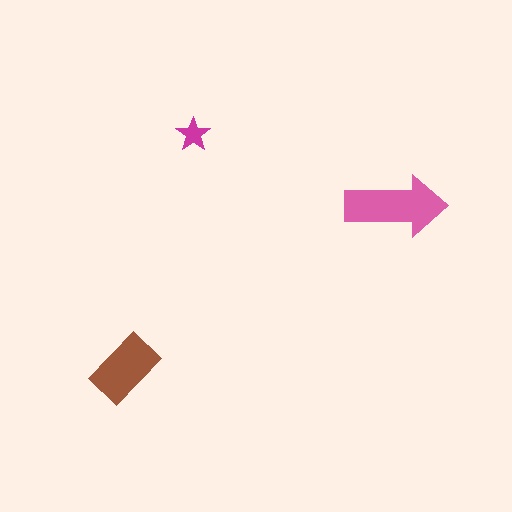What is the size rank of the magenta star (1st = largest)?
3rd.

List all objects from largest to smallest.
The pink arrow, the brown rectangle, the magenta star.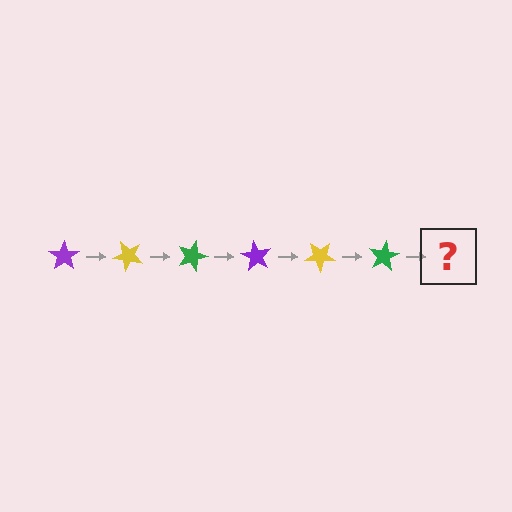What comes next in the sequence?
The next element should be a purple star, rotated 270 degrees from the start.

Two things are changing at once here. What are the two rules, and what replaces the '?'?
The two rules are that it rotates 45 degrees each step and the color cycles through purple, yellow, and green. The '?' should be a purple star, rotated 270 degrees from the start.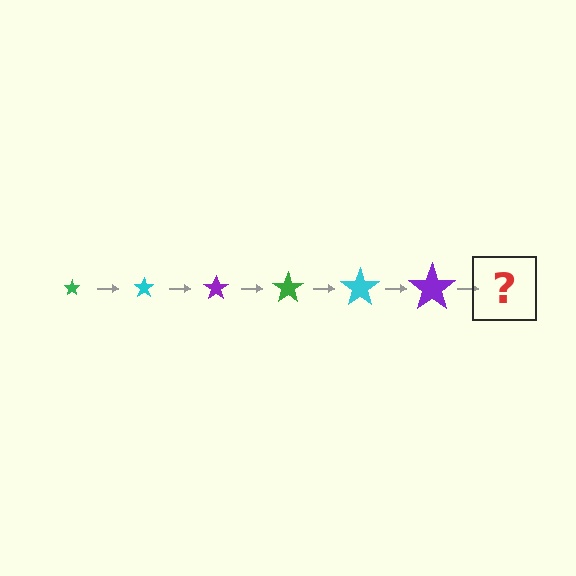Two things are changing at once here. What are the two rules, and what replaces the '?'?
The two rules are that the star grows larger each step and the color cycles through green, cyan, and purple. The '?' should be a green star, larger than the previous one.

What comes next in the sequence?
The next element should be a green star, larger than the previous one.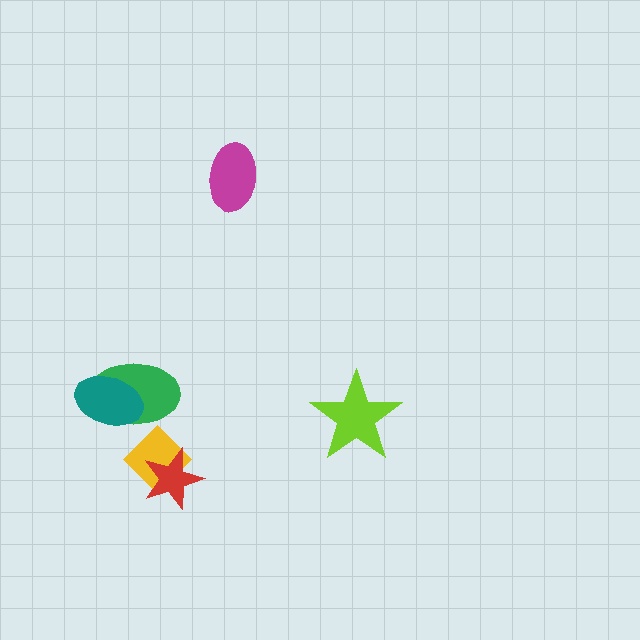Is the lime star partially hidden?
No, no other shape covers it.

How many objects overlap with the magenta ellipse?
0 objects overlap with the magenta ellipse.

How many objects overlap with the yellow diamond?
2 objects overlap with the yellow diamond.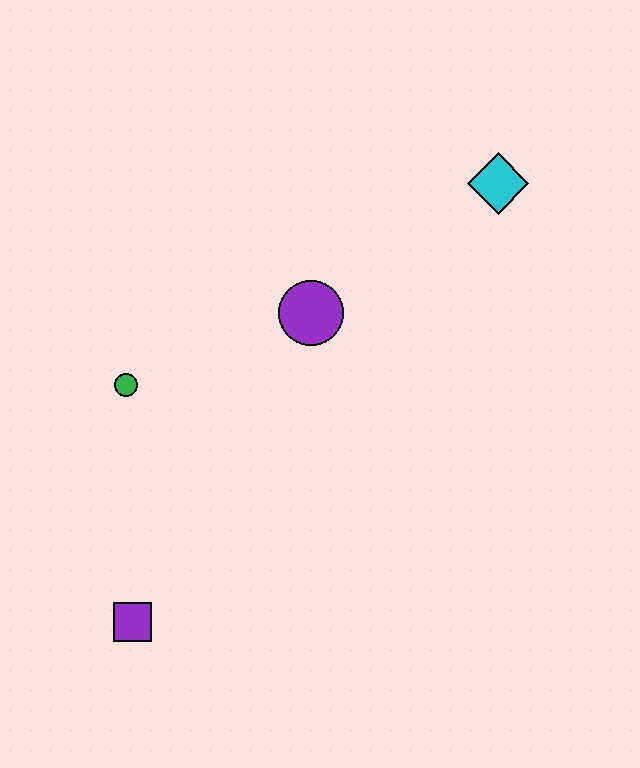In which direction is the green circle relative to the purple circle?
The green circle is to the left of the purple circle.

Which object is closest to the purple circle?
The green circle is closest to the purple circle.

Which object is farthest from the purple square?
The cyan diamond is farthest from the purple square.